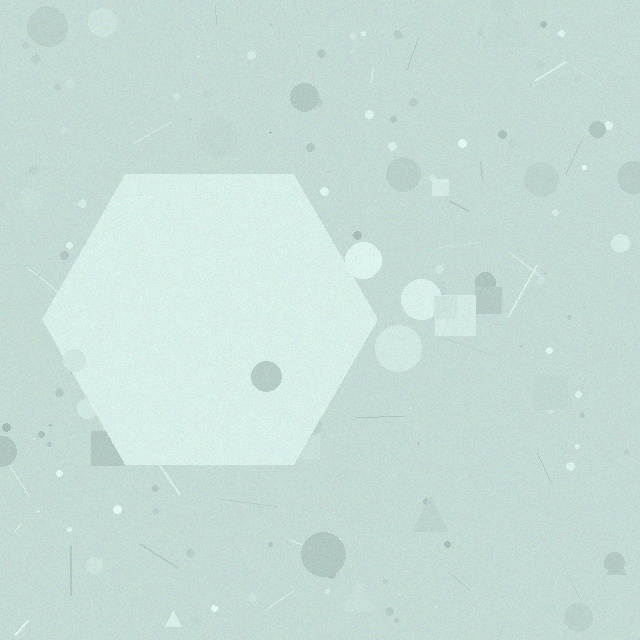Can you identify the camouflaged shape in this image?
The camouflaged shape is a hexagon.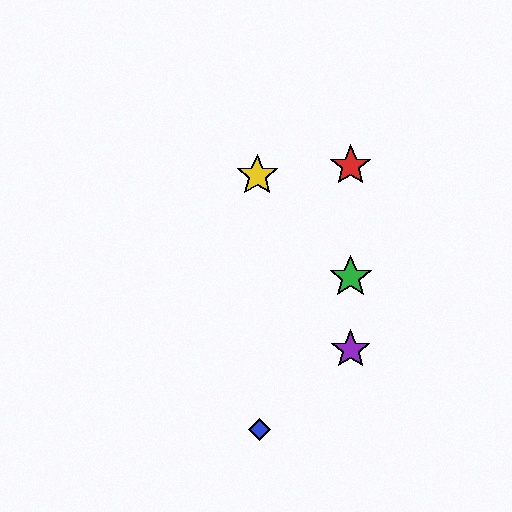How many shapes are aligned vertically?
3 shapes (the red star, the green star, the purple star) are aligned vertically.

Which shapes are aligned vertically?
The red star, the green star, the purple star are aligned vertically.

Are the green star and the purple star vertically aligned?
Yes, both are at x≈351.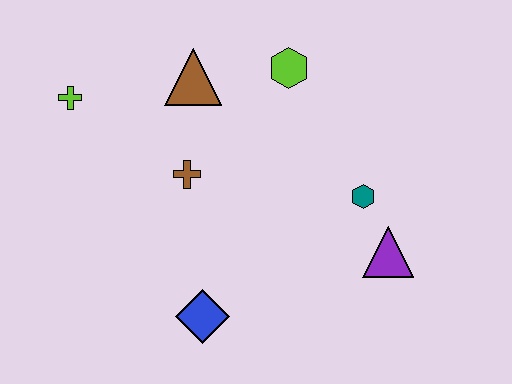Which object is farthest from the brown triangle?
The purple triangle is farthest from the brown triangle.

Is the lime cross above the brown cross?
Yes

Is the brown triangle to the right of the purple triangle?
No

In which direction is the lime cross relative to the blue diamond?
The lime cross is above the blue diamond.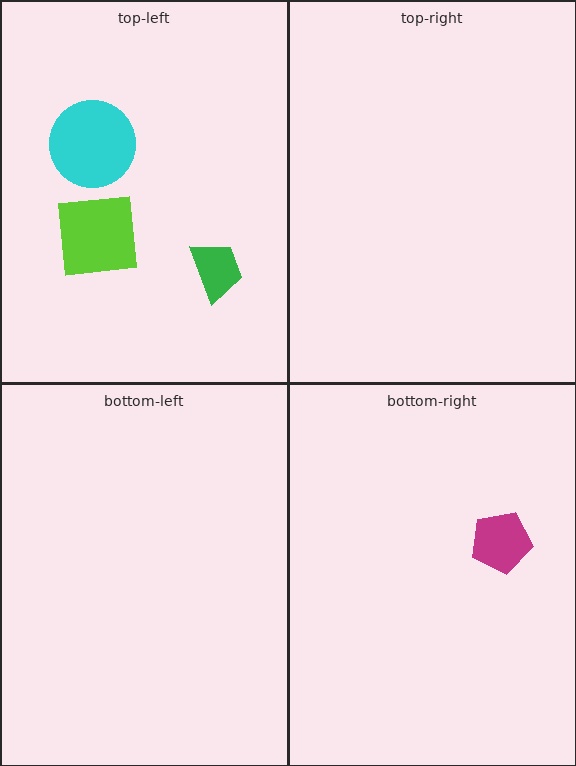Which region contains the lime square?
The top-left region.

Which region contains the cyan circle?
The top-left region.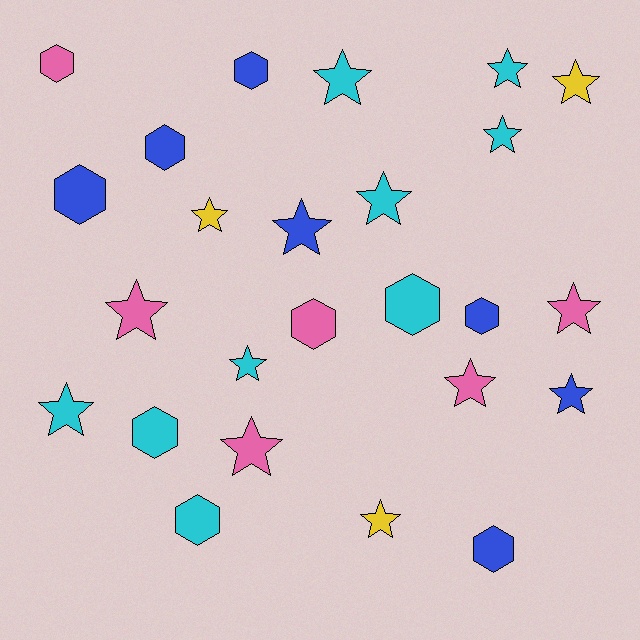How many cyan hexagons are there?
There are 3 cyan hexagons.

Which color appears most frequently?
Cyan, with 9 objects.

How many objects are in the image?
There are 25 objects.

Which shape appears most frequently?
Star, with 15 objects.